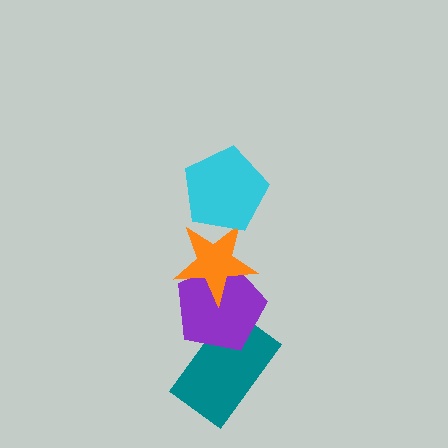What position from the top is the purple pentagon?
The purple pentagon is 3rd from the top.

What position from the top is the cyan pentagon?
The cyan pentagon is 1st from the top.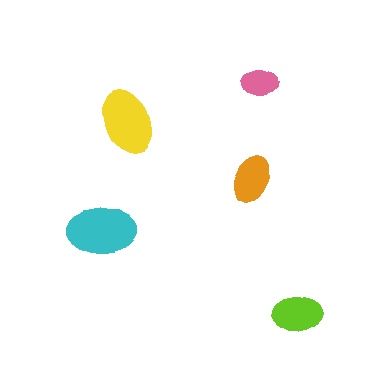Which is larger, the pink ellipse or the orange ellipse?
The orange one.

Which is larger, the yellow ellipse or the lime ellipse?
The yellow one.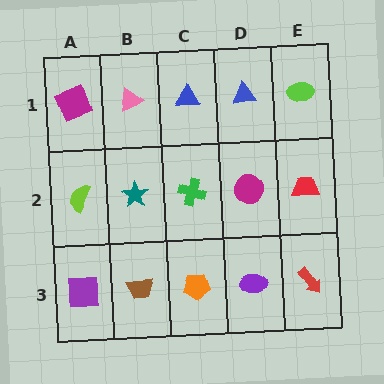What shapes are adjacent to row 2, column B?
A pink triangle (row 1, column B), a brown trapezoid (row 3, column B), a lime semicircle (row 2, column A), a green cross (row 2, column C).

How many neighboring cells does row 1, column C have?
3.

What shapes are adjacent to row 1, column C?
A green cross (row 2, column C), a pink triangle (row 1, column B), a blue triangle (row 1, column D).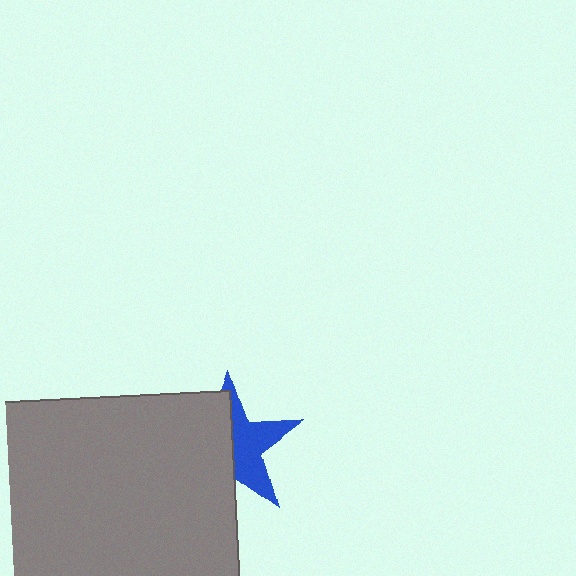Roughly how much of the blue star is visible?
About half of it is visible (roughly 49%).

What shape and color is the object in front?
The object in front is a gray square.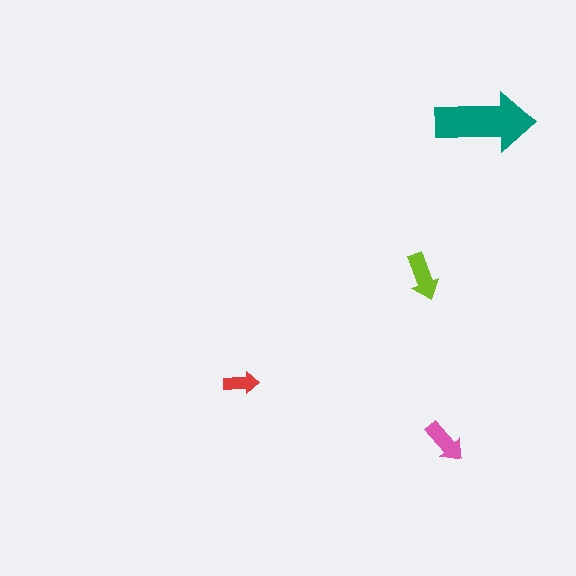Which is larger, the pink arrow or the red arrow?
The pink one.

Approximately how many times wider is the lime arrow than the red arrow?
About 1.5 times wider.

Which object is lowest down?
The pink arrow is bottommost.